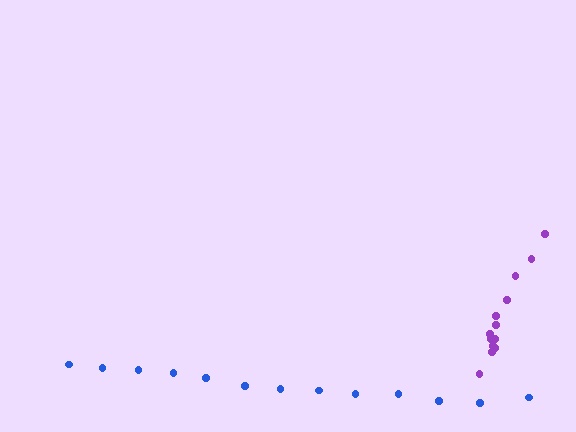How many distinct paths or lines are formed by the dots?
There are 2 distinct paths.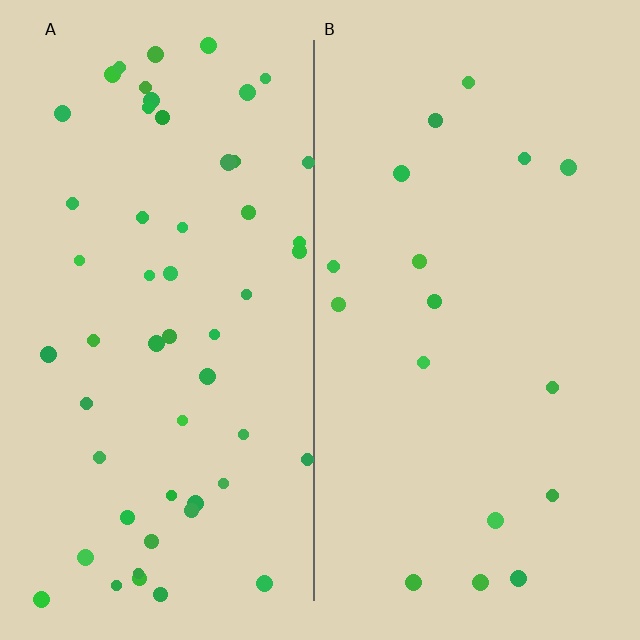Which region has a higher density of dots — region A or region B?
A (the left).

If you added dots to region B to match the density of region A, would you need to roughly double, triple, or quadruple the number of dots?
Approximately triple.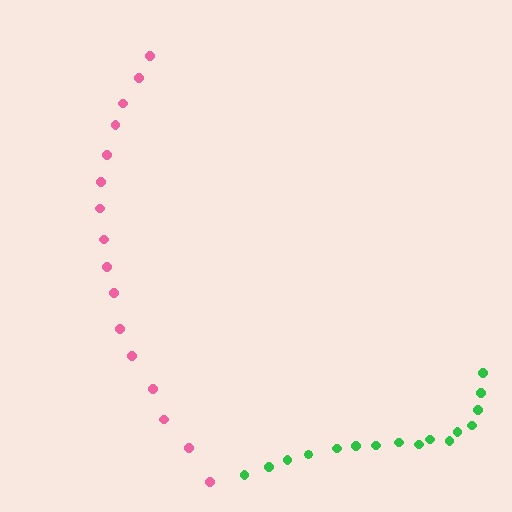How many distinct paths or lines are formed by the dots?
There are 2 distinct paths.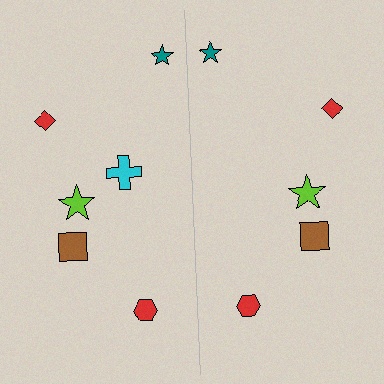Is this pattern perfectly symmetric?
No, the pattern is not perfectly symmetric. A cyan cross is missing from the right side.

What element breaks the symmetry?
A cyan cross is missing from the right side.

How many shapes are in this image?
There are 11 shapes in this image.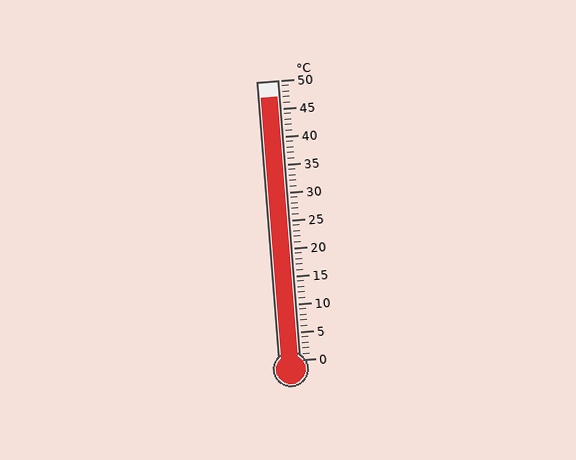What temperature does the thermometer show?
The thermometer shows approximately 47°C.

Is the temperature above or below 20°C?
The temperature is above 20°C.